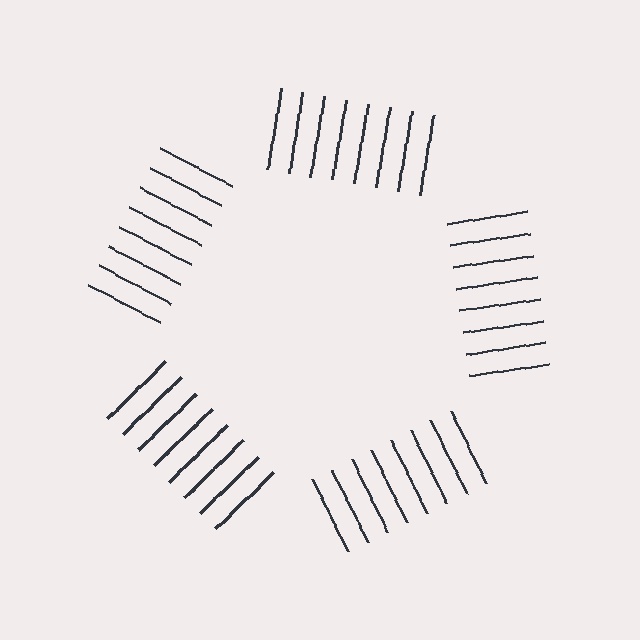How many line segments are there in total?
40 — 8 along each of the 5 edges.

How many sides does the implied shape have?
5 sides — the line-ends trace a pentagon.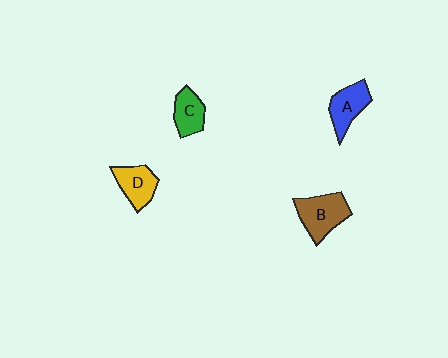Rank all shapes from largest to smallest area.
From largest to smallest: B (brown), A (blue), D (yellow), C (green).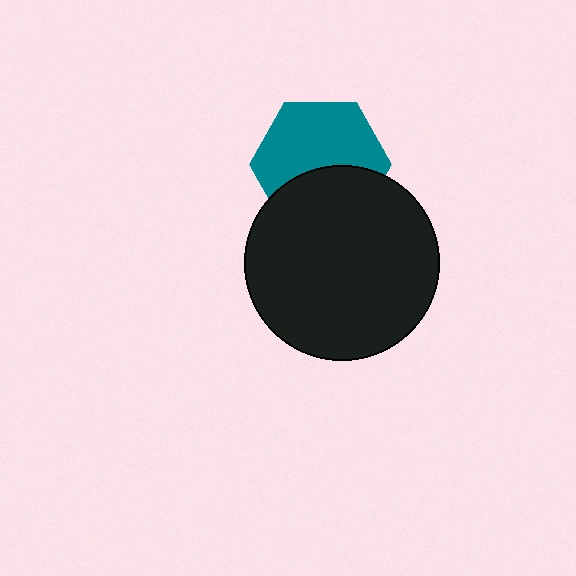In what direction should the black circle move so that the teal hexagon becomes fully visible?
The black circle should move down. That is the shortest direction to clear the overlap and leave the teal hexagon fully visible.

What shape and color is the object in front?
The object in front is a black circle.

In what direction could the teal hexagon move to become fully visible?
The teal hexagon could move up. That would shift it out from behind the black circle entirely.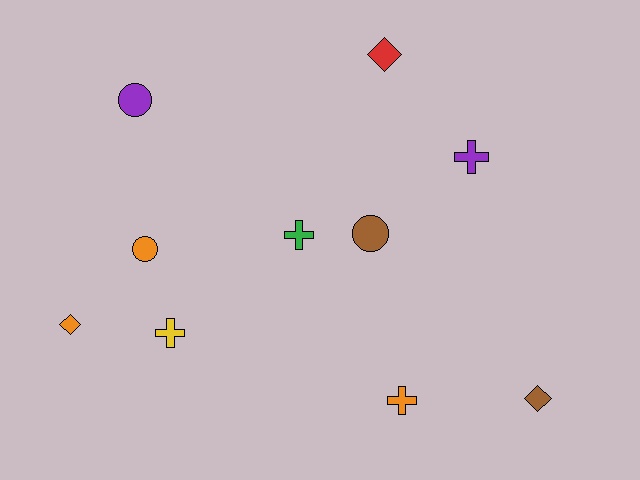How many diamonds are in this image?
There are 3 diamonds.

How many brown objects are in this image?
There are 2 brown objects.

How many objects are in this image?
There are 10 objects.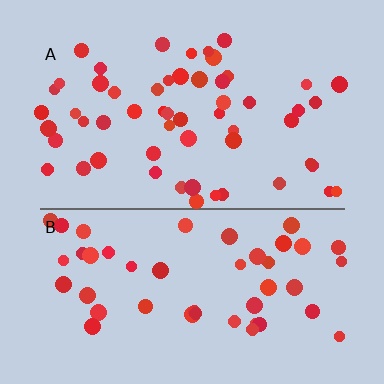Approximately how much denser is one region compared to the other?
Approximately 1.2× — region A over region B.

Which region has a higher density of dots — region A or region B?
A (the top).